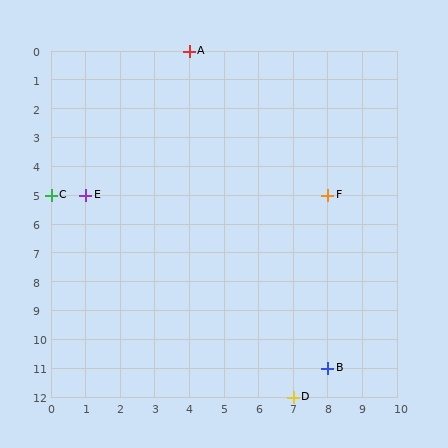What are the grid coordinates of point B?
Point B is at grid coordinates (8, 11).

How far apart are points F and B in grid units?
Points F and B are 6 rows apart.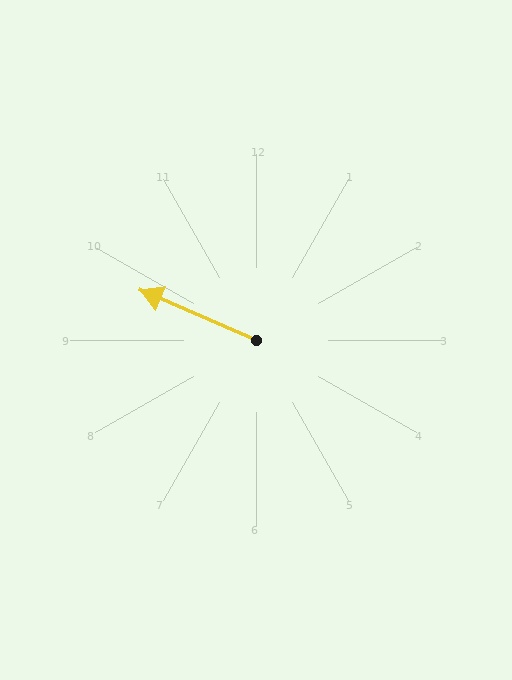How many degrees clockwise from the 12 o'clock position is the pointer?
Approximately 294 degrees.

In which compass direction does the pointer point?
Northwest.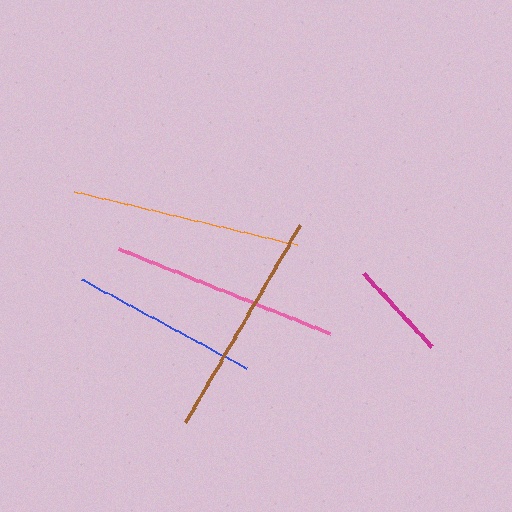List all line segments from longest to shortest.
From longest to shortest: orange, pink, brown, blue, magenta.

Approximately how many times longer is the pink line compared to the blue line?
The pink line is approximately 1.2 times the length of the blue line.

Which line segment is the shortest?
The magenta line is the shortest at approximately 100 pixels.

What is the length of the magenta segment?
The magenta segment is approximately 100 pixels long.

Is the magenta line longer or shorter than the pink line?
The pink line is longer than the magenta line.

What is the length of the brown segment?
The brown segment is approximately 228 pixels long.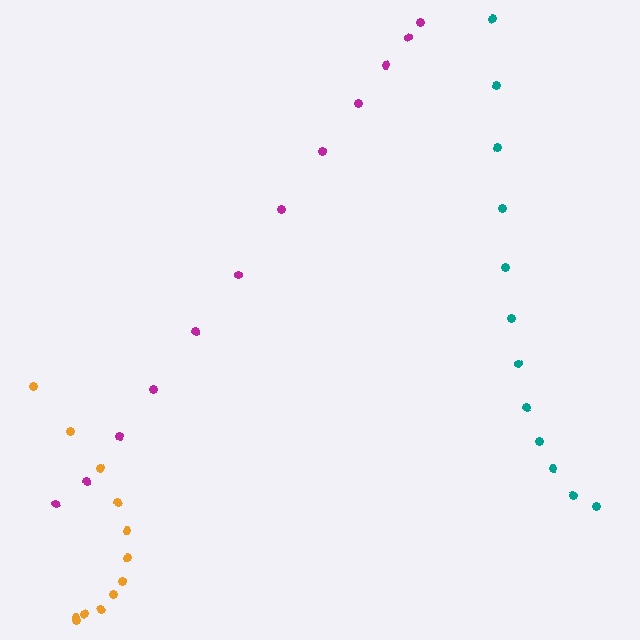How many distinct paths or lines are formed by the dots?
There are 3 distinct paths.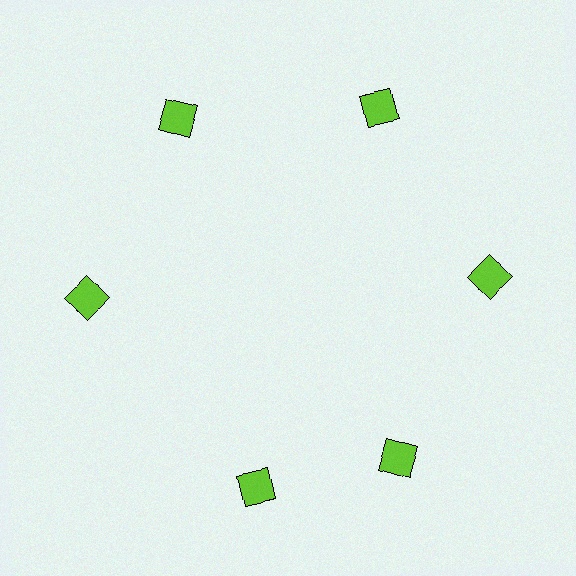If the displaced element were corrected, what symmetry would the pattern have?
It would have 6-fold rotational symmetry — the pattern would map onto itself every 60 degrees.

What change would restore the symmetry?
The symmetry would be restored by rotating it back into even spacing with its neighbors so that all 6 squares sit at equal angles and equal distance from the center.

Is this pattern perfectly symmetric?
No. The 6 lime squares are arranged in a ring, but one element near the 7 o'clock position is rotated out of alignment along the ring, breaking the 6-fold rotational symmetry.